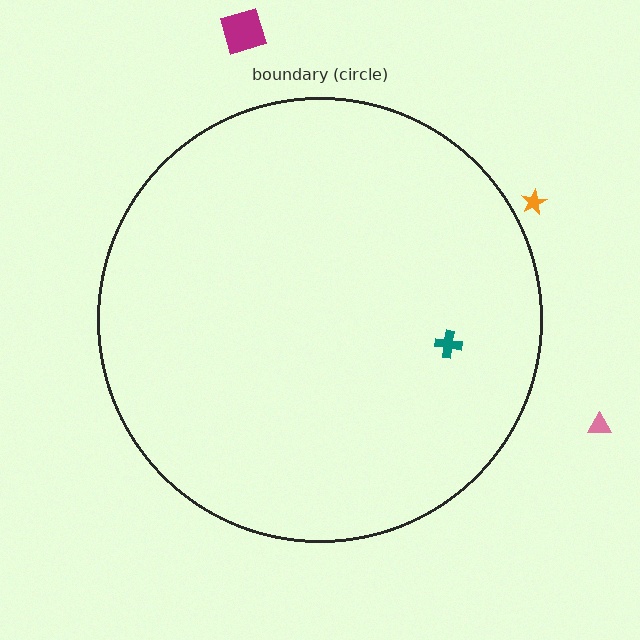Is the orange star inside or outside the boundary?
Outside.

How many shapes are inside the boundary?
1 inside, 3 outside.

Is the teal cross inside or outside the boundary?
Inside.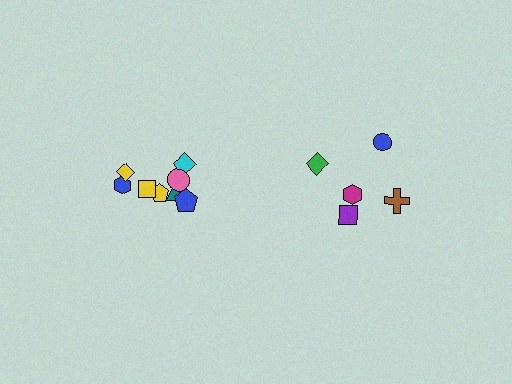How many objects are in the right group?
There are 5 objects.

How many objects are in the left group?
There are 8 objects.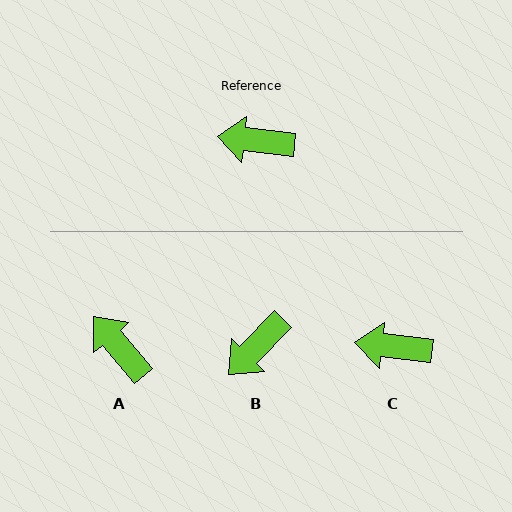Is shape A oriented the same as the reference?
No, it is off by about 44 degrees.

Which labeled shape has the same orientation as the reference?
C.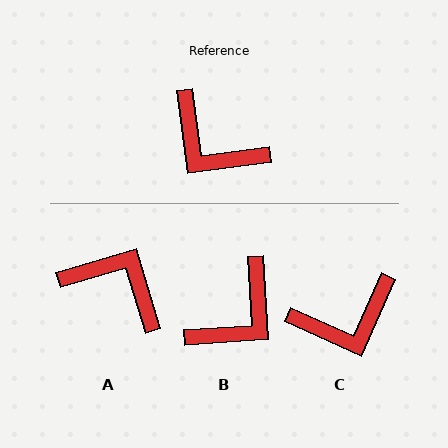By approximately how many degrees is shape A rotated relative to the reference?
Approximately 171 degrees clockwise.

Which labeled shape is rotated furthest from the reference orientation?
A, about 171 degrees away.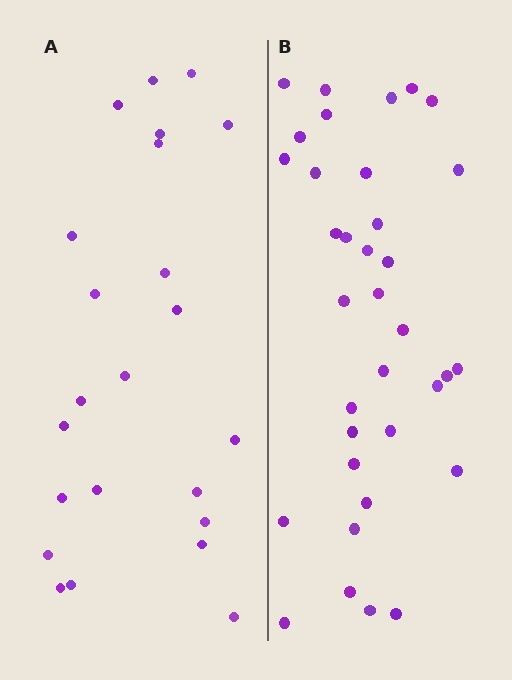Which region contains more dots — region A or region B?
Region B (the right region) has more dots.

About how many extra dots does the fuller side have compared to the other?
Region B has roughly 12 or so more dots than region A.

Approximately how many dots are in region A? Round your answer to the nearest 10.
About 20 dots. (The exact count is 23, which rounds to 20.)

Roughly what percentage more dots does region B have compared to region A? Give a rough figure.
About 50% more.